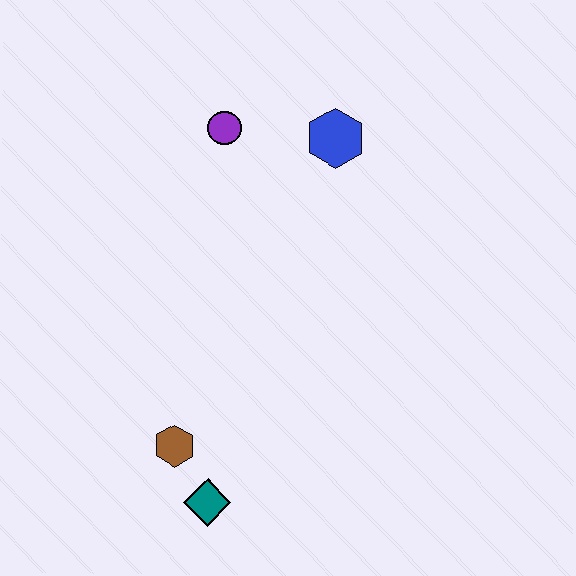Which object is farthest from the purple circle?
The teal diamond is farthest from the purple circle.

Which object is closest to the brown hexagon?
The teal diamond is closest to the brown hexagon.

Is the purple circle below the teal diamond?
No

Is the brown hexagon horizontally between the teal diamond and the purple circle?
No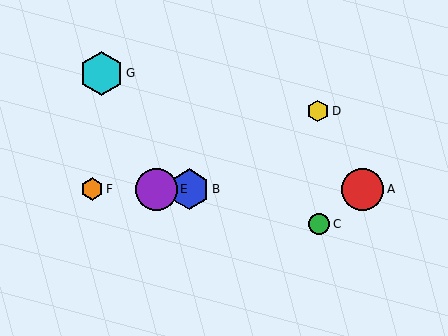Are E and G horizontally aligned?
No, E is at y≈189 and G is at y≈73.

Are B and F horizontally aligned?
Yes, both are at y≈189.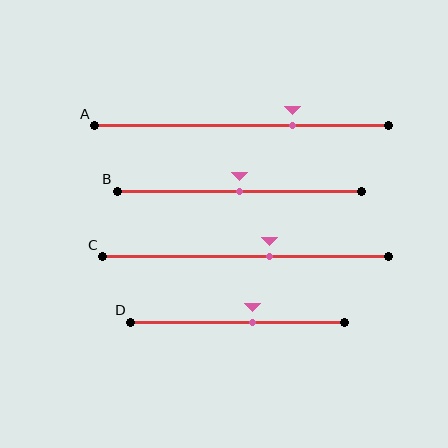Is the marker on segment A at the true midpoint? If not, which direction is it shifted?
No, the marker on segment A is shifted to the right by about 17% of the segment length.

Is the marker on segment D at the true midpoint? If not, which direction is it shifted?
No, the marker on segment D is shifted to the right by about 7% of the segment length.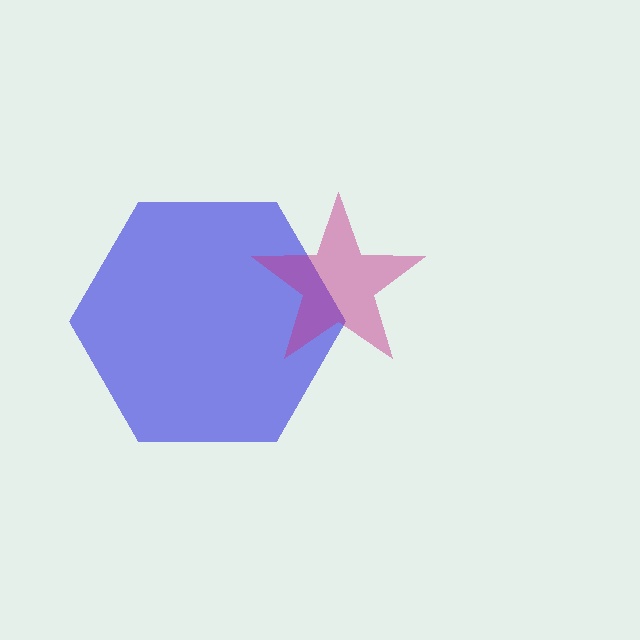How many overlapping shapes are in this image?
There are 2 overlapping shapes in the image.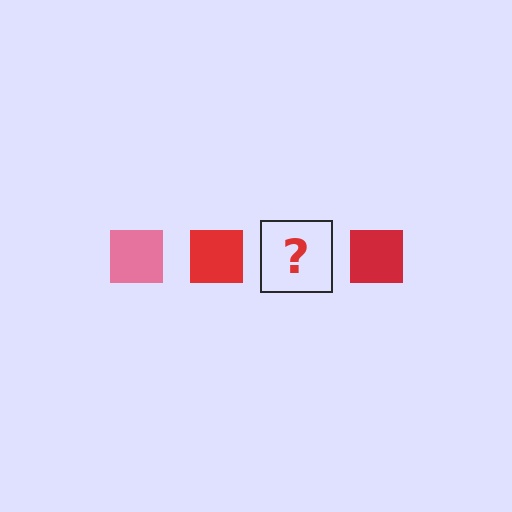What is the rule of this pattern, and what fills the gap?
The rule is that the pattern cycles through pink, red squares. The gap should be filled with a pink square.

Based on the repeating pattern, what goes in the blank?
The blank should be a pink square.